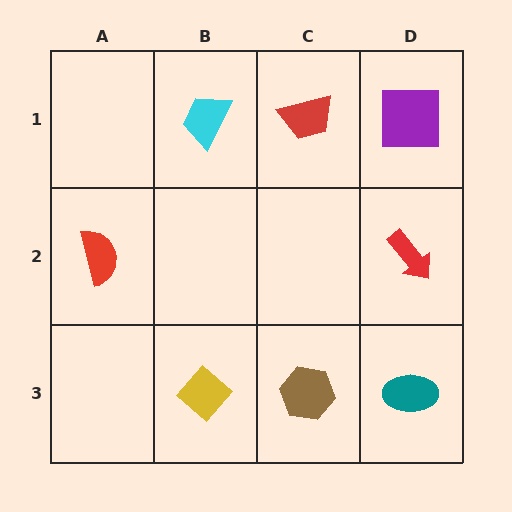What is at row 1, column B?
A cyan trapezoid.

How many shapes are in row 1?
3 shapes.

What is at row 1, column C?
A red trapezoid.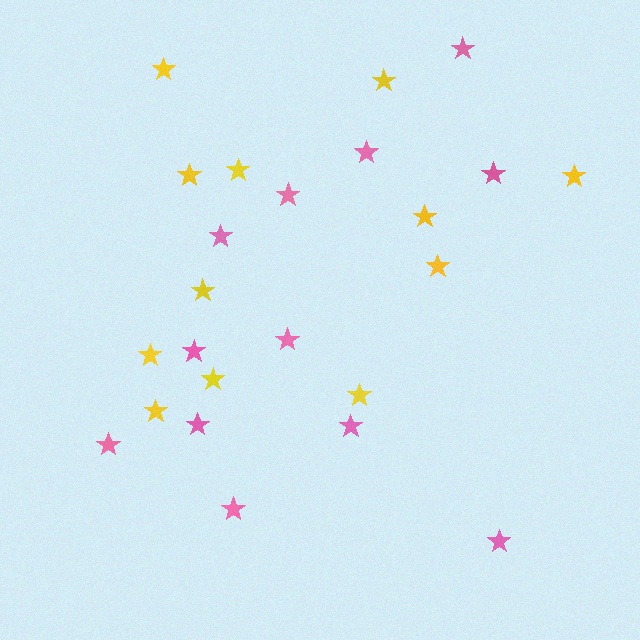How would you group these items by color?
There are 2 groups: one group of yellow stars (12) and one group of pink stars (12).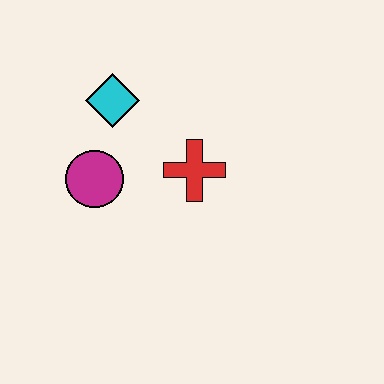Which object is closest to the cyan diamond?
The magenta circle is closest to the cyan diamond.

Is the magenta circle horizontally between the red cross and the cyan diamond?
No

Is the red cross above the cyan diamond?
No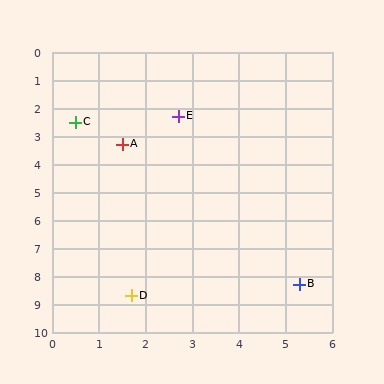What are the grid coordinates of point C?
Point C is at approximately (0.5, 2.5).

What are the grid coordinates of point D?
Point D is at approximately (1.7, 8.7).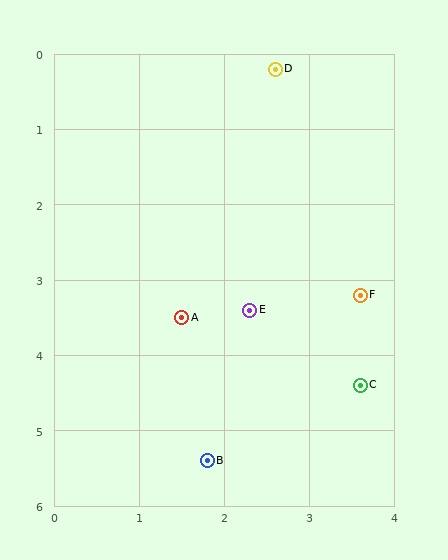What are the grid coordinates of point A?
Point A is at approximately (1.5, 3.5).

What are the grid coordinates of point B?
Point B is at approximately (1.8, 5.4).